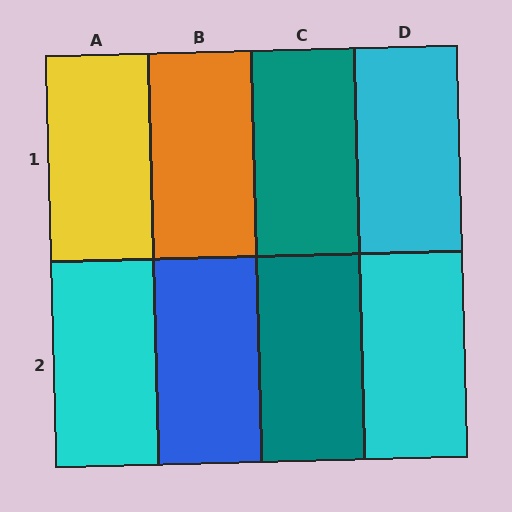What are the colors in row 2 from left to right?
Cyan, blue, teal, cyan.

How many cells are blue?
1 cell is blue.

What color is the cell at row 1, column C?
Teal.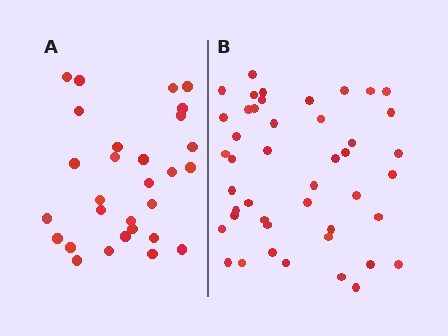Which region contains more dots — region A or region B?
Region B (the right region) has more dots.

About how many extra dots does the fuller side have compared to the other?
Region B has approximately 15 more dots than region A.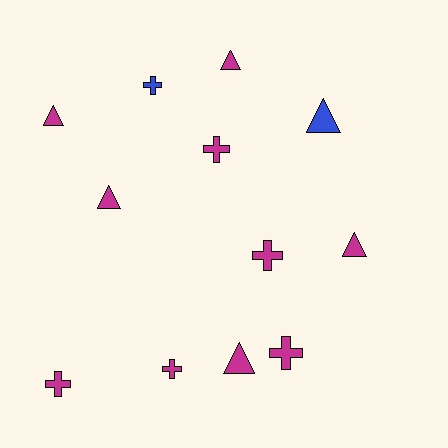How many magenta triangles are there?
There are 5 magenta triangles.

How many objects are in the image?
There are 12 objects.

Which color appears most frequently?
Magenta, with 10 objects.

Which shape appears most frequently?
Cross, with 6 objects.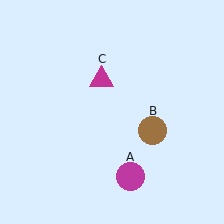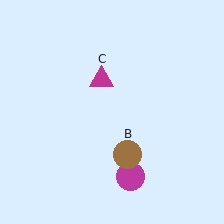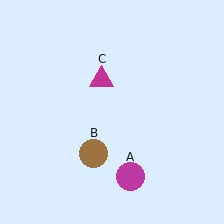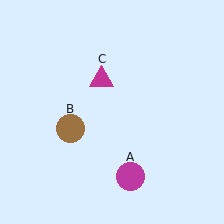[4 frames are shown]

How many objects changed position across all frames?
1 object changed position: brown circle (object B).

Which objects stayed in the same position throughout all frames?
Magenta circle (object A) and magenta triangle (object C) remained stationary.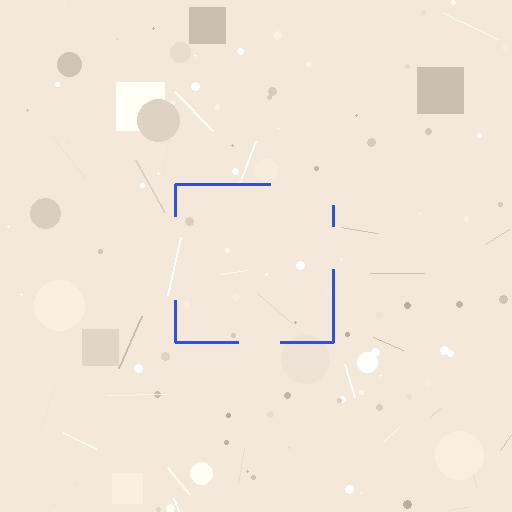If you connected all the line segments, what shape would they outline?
They would outline a square.